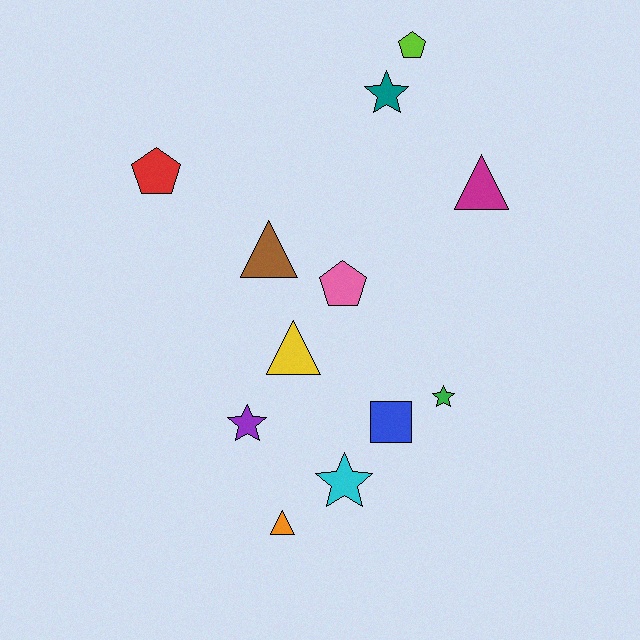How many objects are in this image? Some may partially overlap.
There are 12 objects.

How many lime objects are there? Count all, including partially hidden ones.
There is 1 lime object.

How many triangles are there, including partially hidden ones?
There are 4 triangles.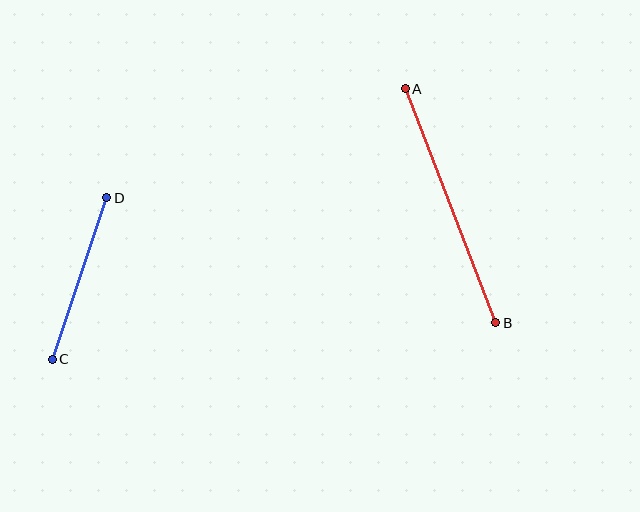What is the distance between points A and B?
The distance is approximately 251 pixels.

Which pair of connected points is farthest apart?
Points A and B are farthest apart.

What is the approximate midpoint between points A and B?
The midpoint is at approximately (451, 206) pixels.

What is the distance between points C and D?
The distance is approximately 170 pixels.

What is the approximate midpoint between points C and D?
The midpoint is at approximately (79, 278) pixels.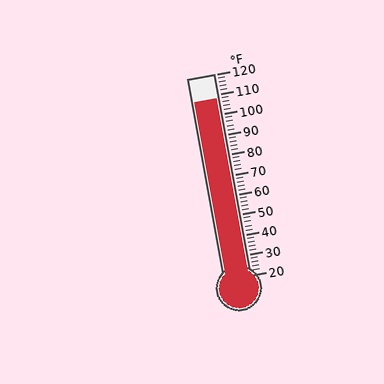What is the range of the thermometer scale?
The thermometer scale ranges from 20°F to 120°F.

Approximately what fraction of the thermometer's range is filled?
The thermometer is filled to approximately 90% of its range.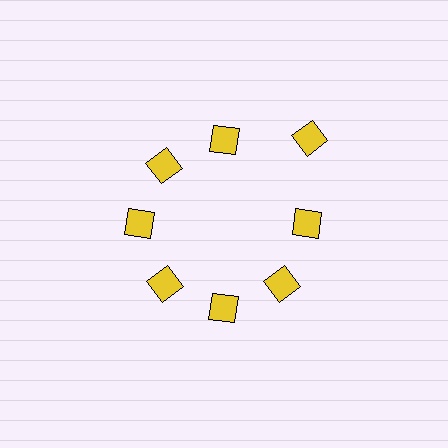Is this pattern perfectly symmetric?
No. The 8 yellow diamonds are arranged in a ring, but one element near the 2 o'clock position is pushed outward from the center, breaking the 8-fold rotational symmetry.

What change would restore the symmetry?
The symmetry would be restored by moving it inward, back onto the ring so that all 8 diamonds sit at equal angles and equal distance from the center.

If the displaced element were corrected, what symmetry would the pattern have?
It would have 8-fold rotational symmetry — the pattern would map onto itself every 45 degrees.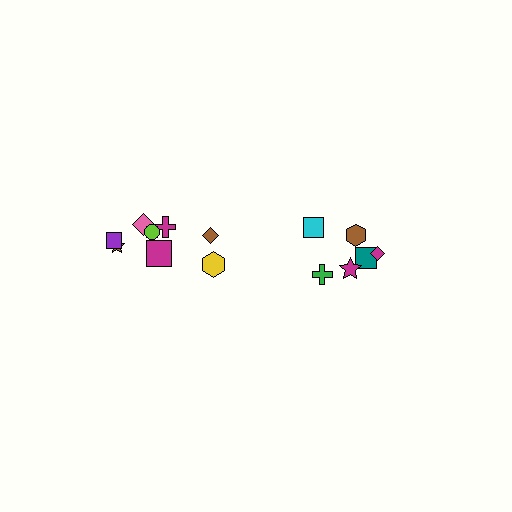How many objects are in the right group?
There are 6 objects.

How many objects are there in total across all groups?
There are 14 objects.